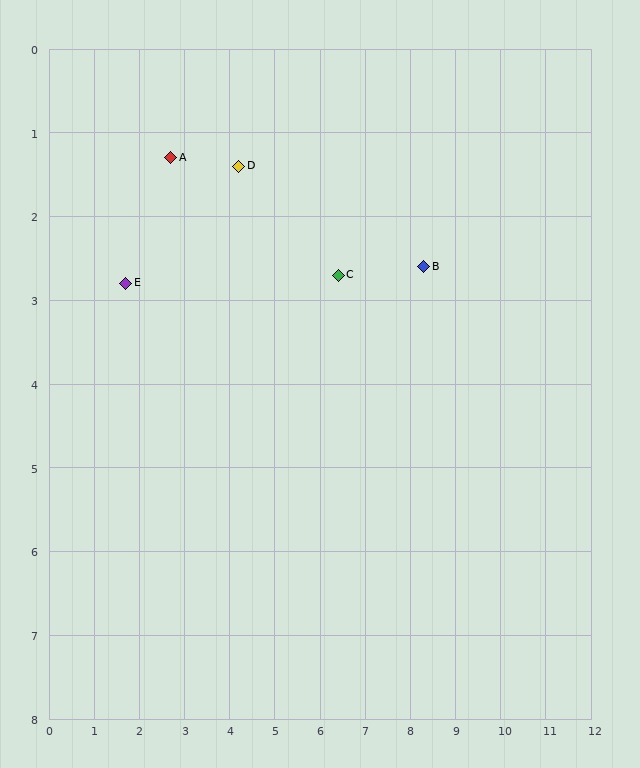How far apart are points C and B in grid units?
Points C and B are about 1.9 grid units apart.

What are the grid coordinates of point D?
Point D is at approximately (4.2, 1.4).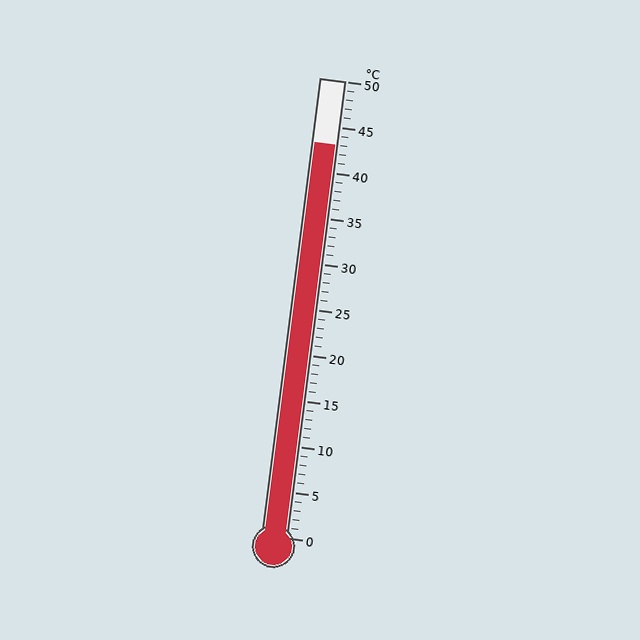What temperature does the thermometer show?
The thermometer shows approximately 43°C.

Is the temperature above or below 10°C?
The temperature is above 10°C.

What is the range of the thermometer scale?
The thermometer scale ranges from 0°C to 50°C.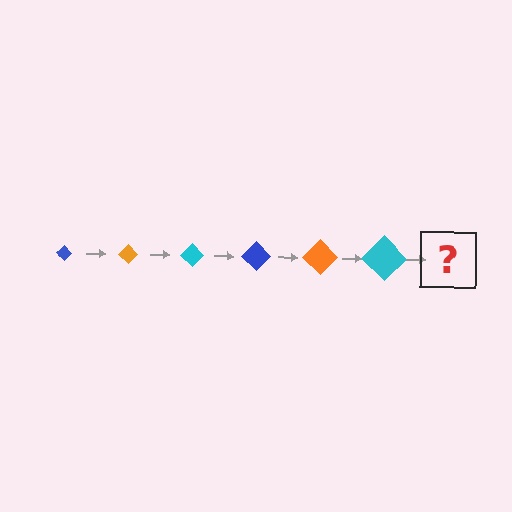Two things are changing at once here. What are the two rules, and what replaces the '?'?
The two rules are that the diamond grows larger each step and the color cycles through blue, orange, and cyan. The '?' should be a blue diamond, larger than the previous one.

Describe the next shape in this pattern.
It should be a blue diamond, larger than the previous one.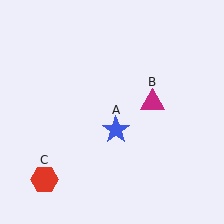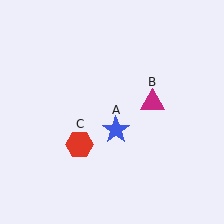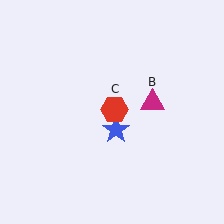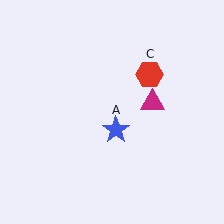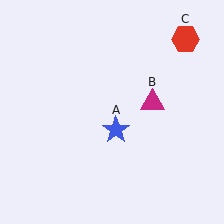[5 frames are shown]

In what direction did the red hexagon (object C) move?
The red hexagon (object C) moved up and to the right.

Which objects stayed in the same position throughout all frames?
Blue star (object A) and magenta triangle (object B) remained stationary.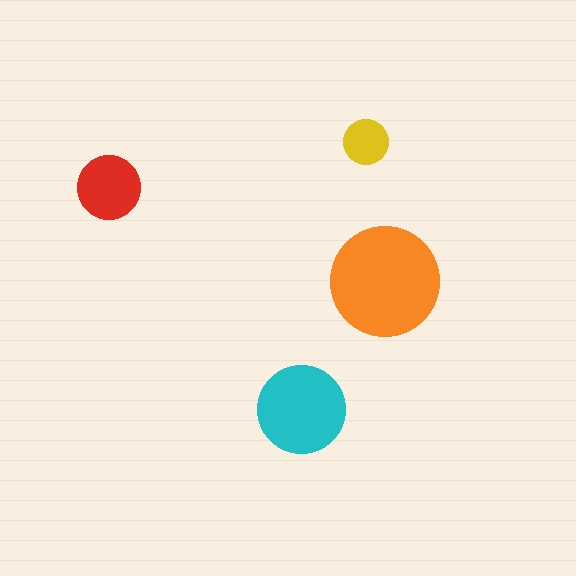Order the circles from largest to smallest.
the orange one, the cyan one, the red one, the yellow one.